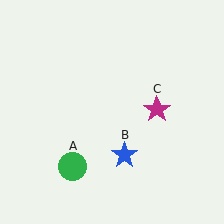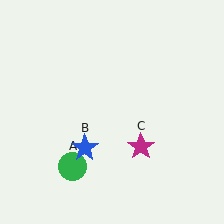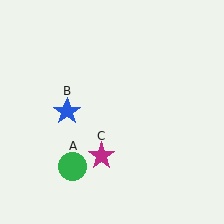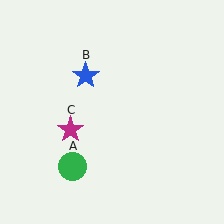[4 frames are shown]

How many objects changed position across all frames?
2 objects changed position: blue star (object B), magenta star (object C).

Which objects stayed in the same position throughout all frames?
Green circle (object A) remained stationary.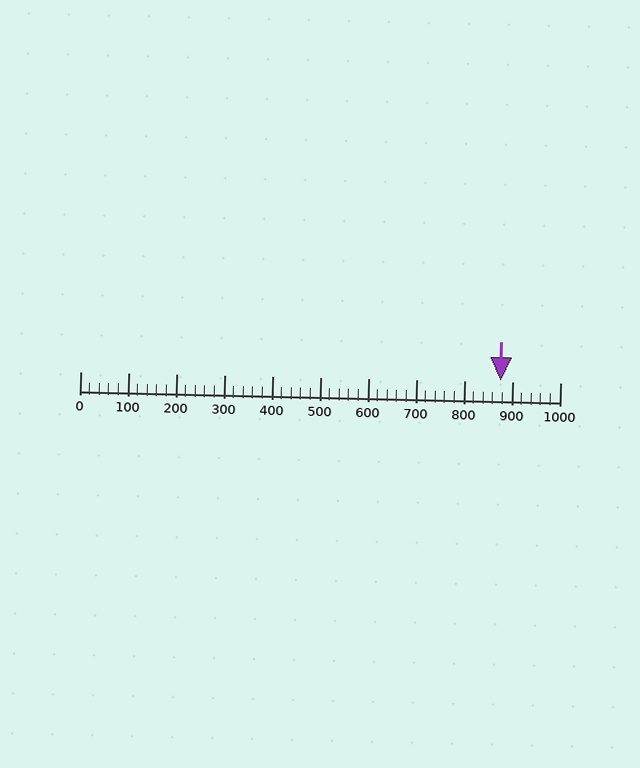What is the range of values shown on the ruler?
The ruler shows values from 0 to 1000.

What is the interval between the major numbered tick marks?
The major tick marks are spaced 100 units apart.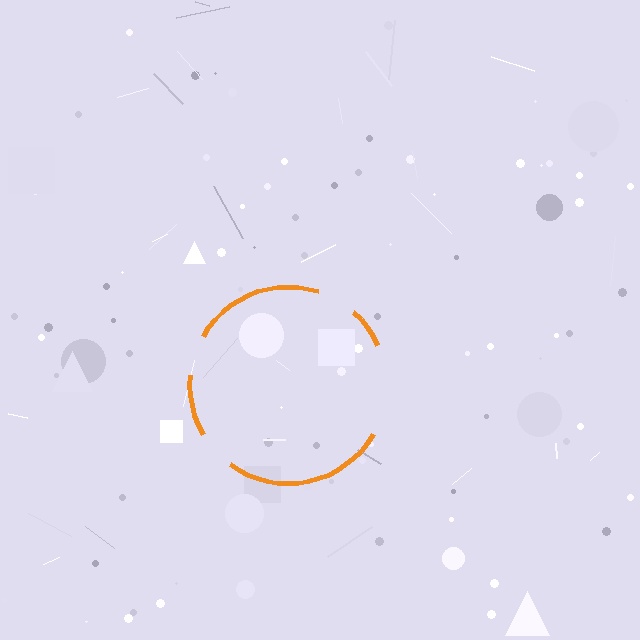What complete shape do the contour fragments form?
The contour fragments form a circle.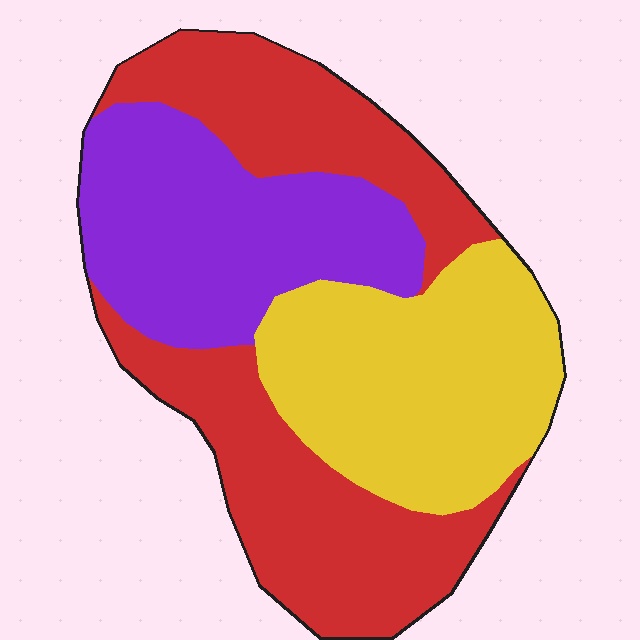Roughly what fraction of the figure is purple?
Purple covers about 30% of the figure.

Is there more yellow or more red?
Red.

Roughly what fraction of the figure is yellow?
Yellow covers 30% of the figure.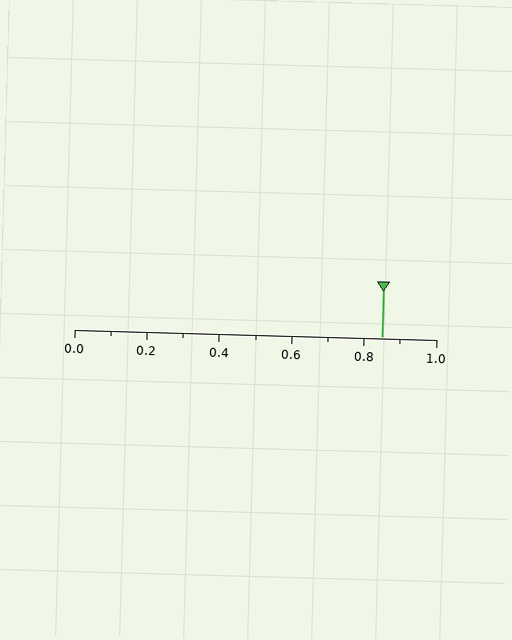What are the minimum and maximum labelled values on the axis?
The axis runs from 0.0 to 1.0.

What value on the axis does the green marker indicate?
The marker indicates approximately 0.85.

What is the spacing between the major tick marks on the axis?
The major ticks are spaced 0.2 apart.